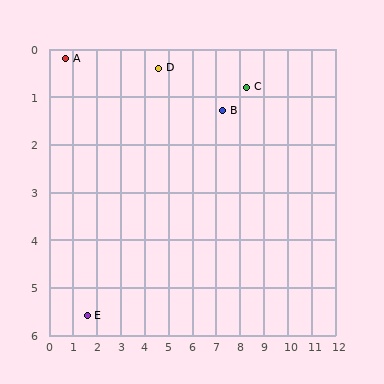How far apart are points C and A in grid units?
Points C and A are about 7.6 grid units apart.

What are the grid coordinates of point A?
Point A is at approximately (0.7, 0.2).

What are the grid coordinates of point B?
Point B is at approximately (7.3, 1.3).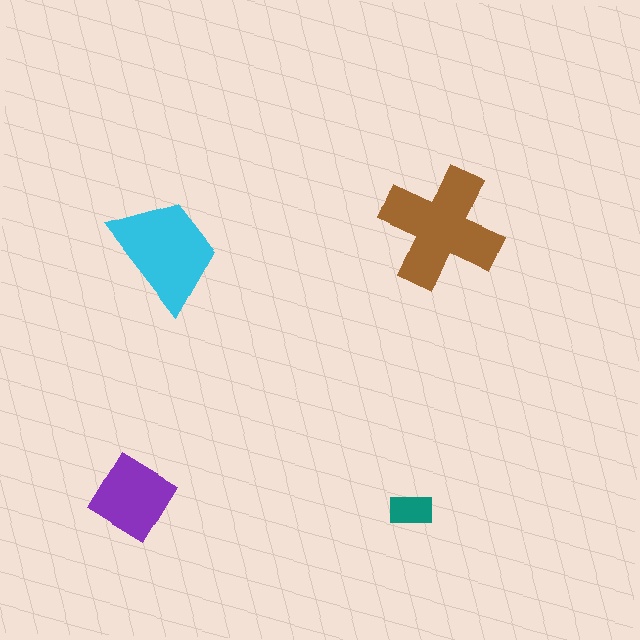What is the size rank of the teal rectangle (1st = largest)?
4th.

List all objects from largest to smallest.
The brown cross, the cyan trapezoid, the purple diamond, the teal rectangle.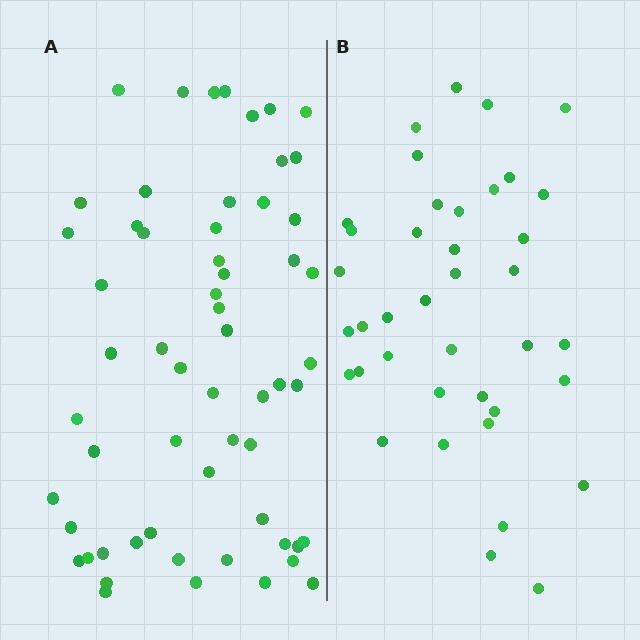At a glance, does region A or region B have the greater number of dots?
Region A (the left region) has more dots.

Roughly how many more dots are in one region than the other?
Region A has approximately 20 more dots than region B.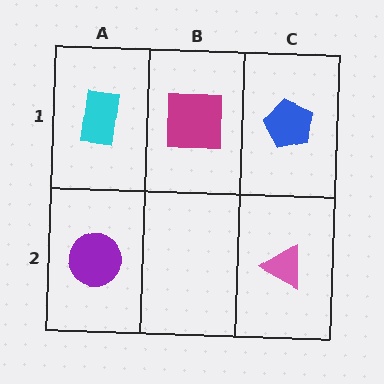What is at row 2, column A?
A purple circle.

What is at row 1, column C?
A blue pentagon.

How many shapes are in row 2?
2 shapes.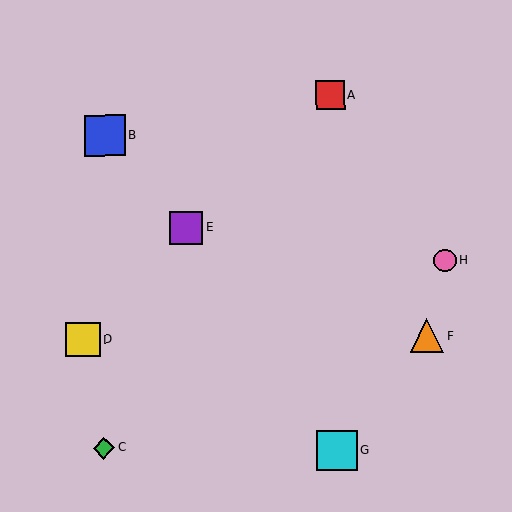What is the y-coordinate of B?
Object B is at y≈135.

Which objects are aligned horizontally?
Objects D, F are aligned horizontally.